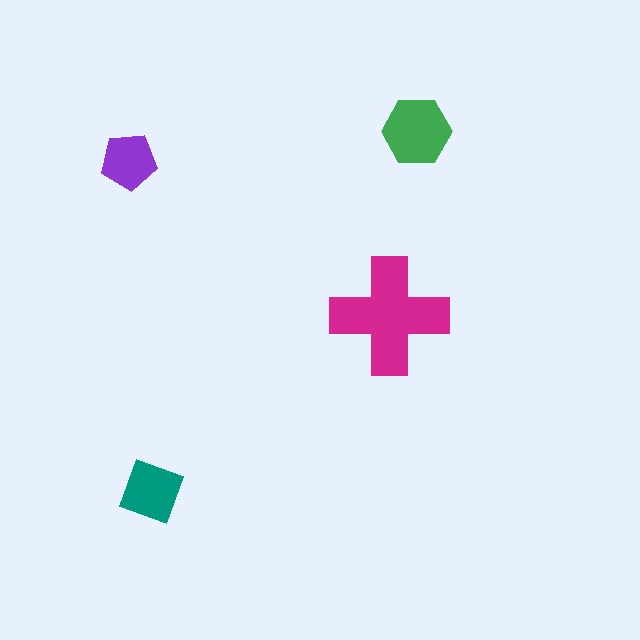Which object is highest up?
The green hexagon is topmost.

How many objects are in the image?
There are 4 objects in the image.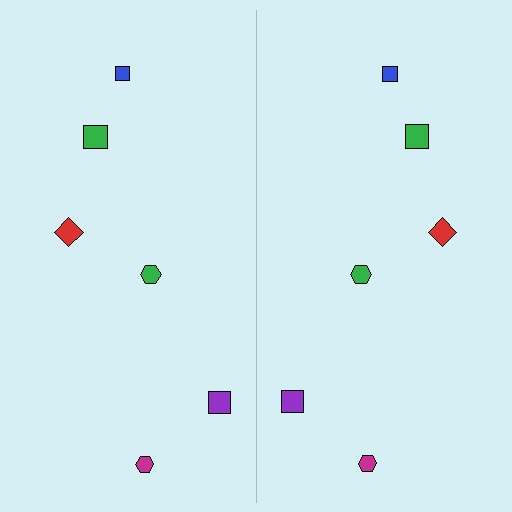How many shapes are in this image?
There are 12 shapes in this image.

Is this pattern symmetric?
Yes, this pattern has bilateral (reflection) symmetry.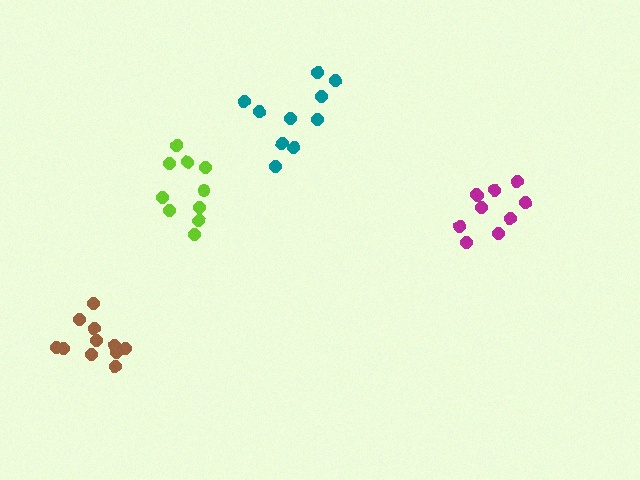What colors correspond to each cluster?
The clusters are colored: magenta, lime, brown, teal.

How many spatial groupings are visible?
There are 4 spatial groupings.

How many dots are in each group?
Group 1: 10 dots, Group 2: 10 dots, Group 3: 11 dots, Group 4: 10 dots (41 total).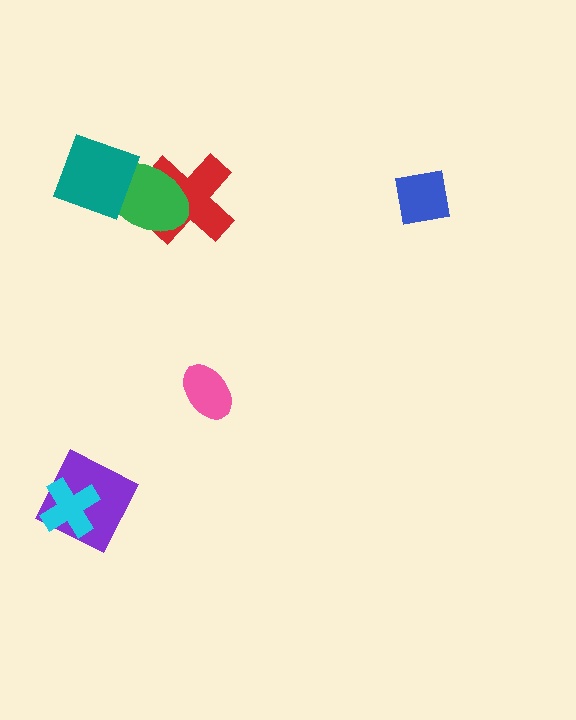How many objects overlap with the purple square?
1 object overlaps with the purple square.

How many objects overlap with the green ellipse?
2 objects overlap with the green ellipse.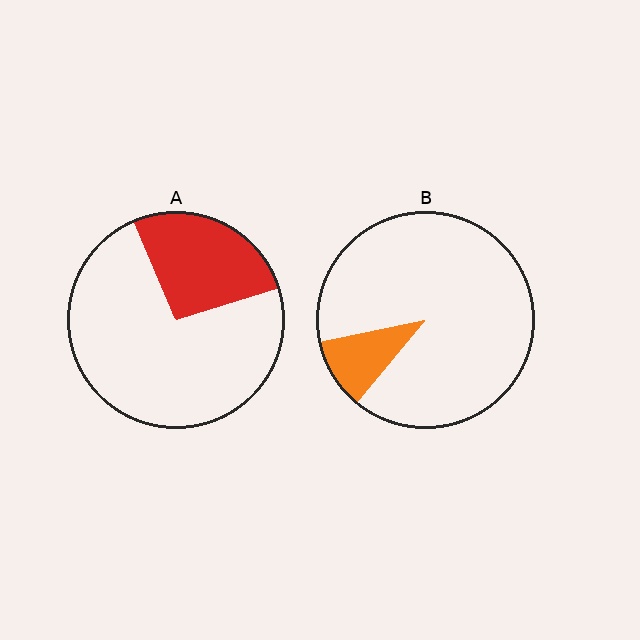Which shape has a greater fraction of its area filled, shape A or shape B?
Shape A.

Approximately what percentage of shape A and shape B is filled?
A is approximately 25% and B is approximately 10%.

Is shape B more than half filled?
No.